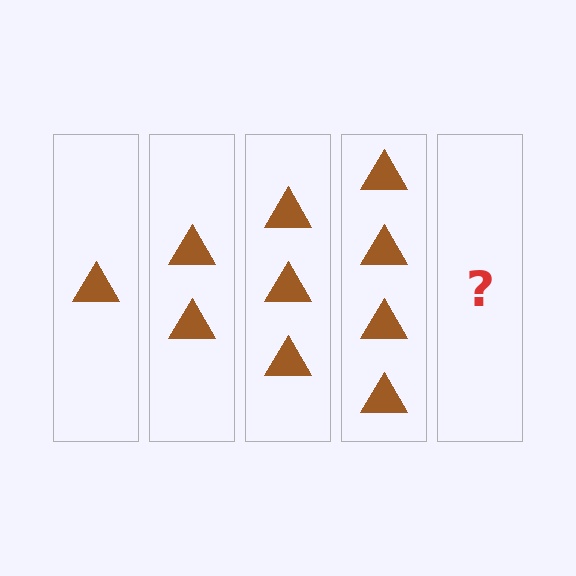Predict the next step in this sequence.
The next step is 5 triangles.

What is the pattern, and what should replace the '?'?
The pattern is that each step adds one more triangle. The '?' should be 5 triangles.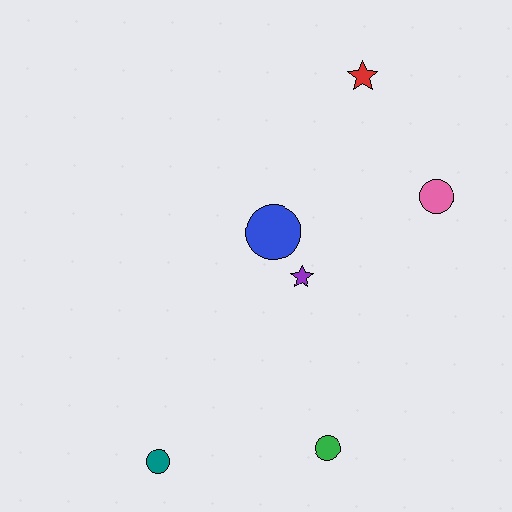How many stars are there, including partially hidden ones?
There are 2 stars.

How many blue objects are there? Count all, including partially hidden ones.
There is 1 blue object.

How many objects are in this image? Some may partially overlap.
There are 6 objects.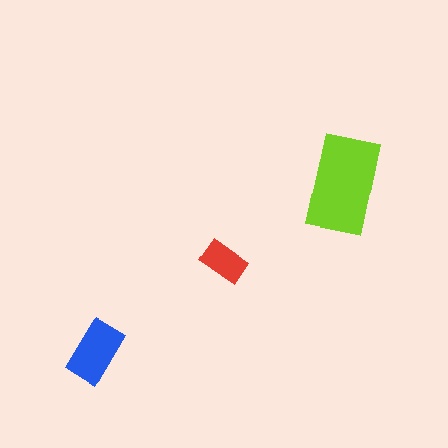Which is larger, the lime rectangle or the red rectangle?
The lime one.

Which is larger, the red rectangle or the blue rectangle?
The blue one.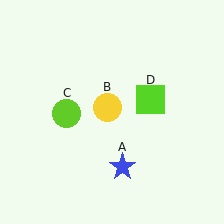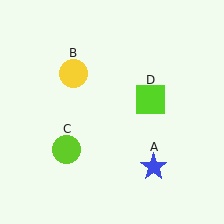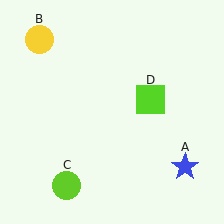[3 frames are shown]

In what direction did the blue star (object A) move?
The blue star (object A) moved right.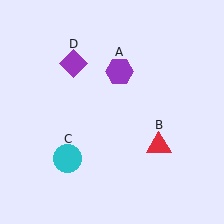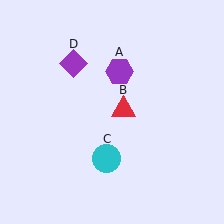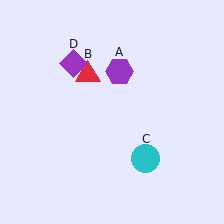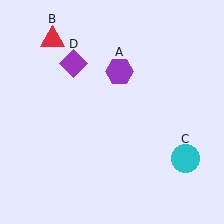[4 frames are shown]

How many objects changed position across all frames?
2 objects changed position: red triangle (object B), cyan circle (object C).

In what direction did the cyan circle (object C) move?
The cyan circle (object C) moved right.